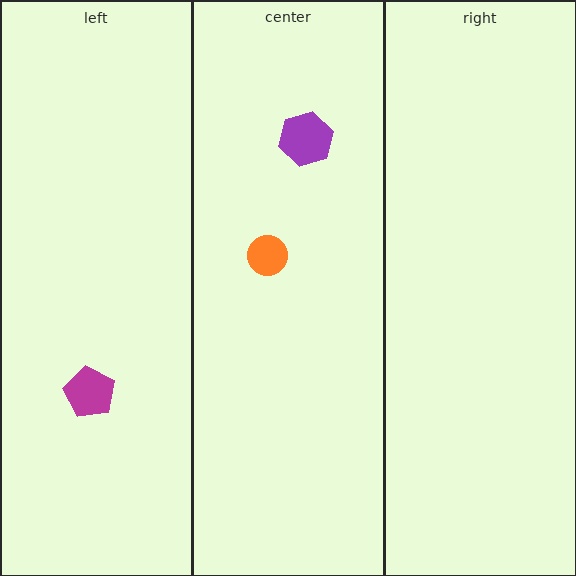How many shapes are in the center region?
2.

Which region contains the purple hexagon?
The center region.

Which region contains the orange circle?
The center region.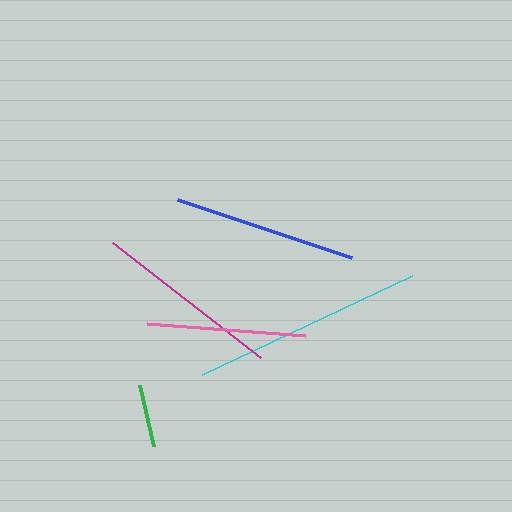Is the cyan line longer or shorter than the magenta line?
The cyan line is longer than the magenta line.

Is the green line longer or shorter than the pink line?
The pink line is longer than the green line.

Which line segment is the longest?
The cyan line is the longest at approximately 232 pixels.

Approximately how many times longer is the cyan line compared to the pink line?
The cyan line is approximately 1.5 times the length of the pink line.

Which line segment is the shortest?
The green line is the shortest at approximately 62 pixels.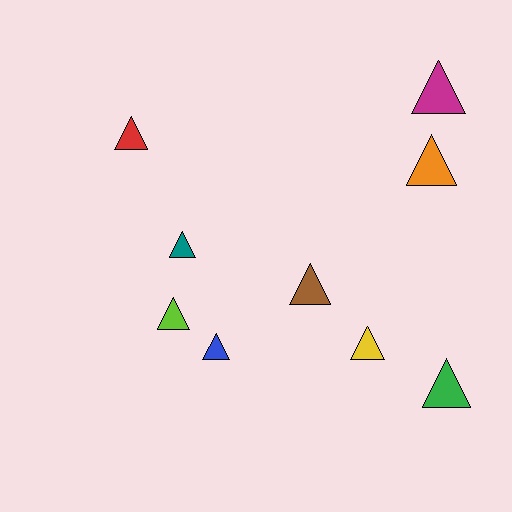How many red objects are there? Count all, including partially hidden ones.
There is 1 red object.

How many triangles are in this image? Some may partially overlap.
There are 9 triangles.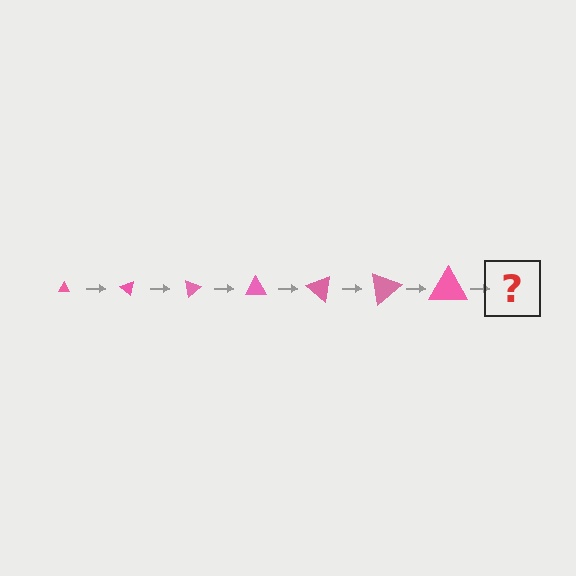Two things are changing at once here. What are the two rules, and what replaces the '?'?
The two rules are that the triangle grows larger each step and it rotates 40 degrees each step. The '?' should be a triangle, larger than the previous one and rotated 280 degrees from the start.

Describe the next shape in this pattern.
It should be a triangle, larger than the previous one and rotated 280 degrees from the start.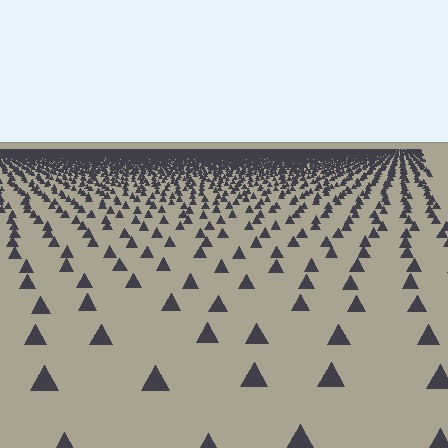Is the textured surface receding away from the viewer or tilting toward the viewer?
The surface is receding away from the viewer. Texture elements get smaller and denser toward the top.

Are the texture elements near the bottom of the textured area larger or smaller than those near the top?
Larger. Near the bottom, elements are closer to the viewer and appear at a bigger on-screen size.